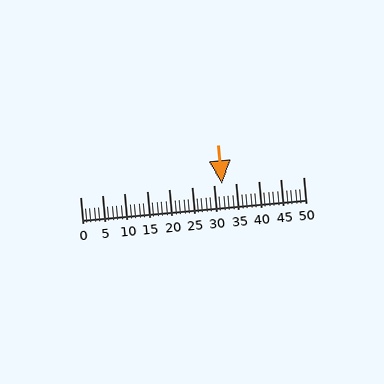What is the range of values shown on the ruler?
The ruler shows values from 0 to 50.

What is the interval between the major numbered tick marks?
The major tick marks are spaced 5 units apart.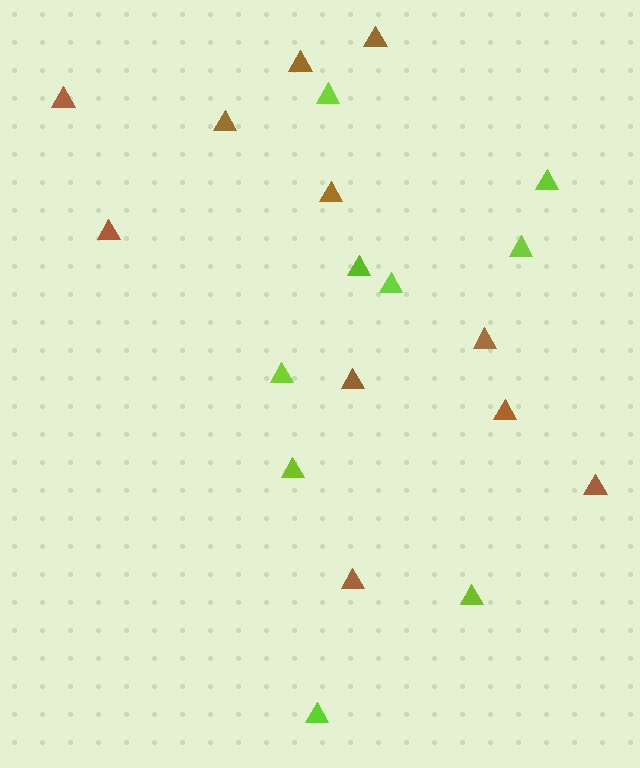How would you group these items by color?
There are 2 groups: one group of lime triangles (9) and one group of brown triangles (11).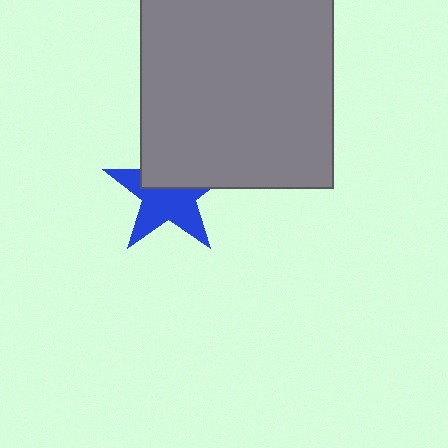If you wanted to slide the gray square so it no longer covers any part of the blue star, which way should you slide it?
Slide it up — that is the most direct way to separate the two shapes.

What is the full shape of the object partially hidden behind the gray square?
The partially hidden object is a blue star.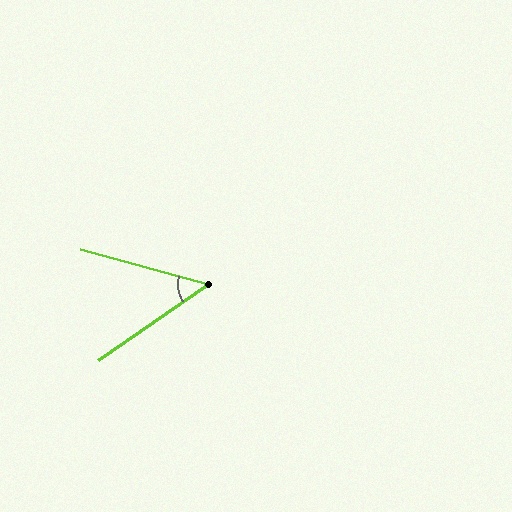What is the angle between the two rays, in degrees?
Approximately 50 degrees.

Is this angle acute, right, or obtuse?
It is acute.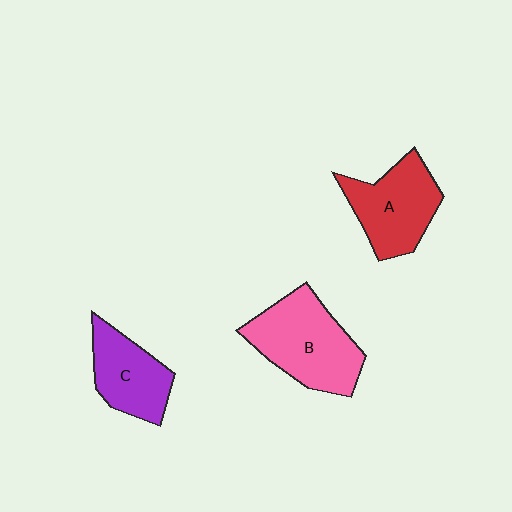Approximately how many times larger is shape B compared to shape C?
Approximately 1.4 times.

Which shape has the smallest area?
Shape C (purple).